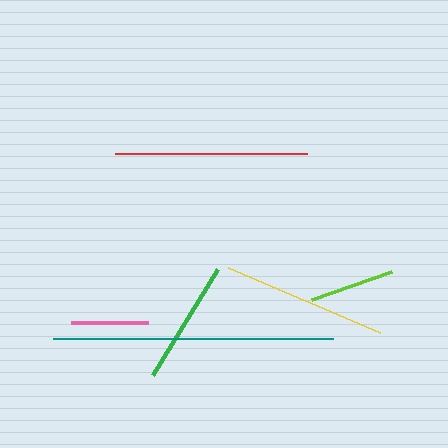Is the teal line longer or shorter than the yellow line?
The teal line is longer than the yellow line.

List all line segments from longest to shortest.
From longest to shortest: teal, red, yellow, green, lime, pink.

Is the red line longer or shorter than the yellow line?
The red line is longer than the yellow line.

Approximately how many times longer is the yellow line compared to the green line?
The yellow line is approximately 1.3 times the length of the green line.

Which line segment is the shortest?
The pink line is the shortest at approximately 76 pixels.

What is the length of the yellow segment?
The yellow segment is approximately 165 pixels long.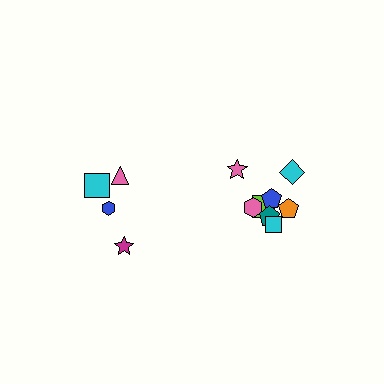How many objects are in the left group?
There are 4 objects.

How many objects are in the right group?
There are 8 objects.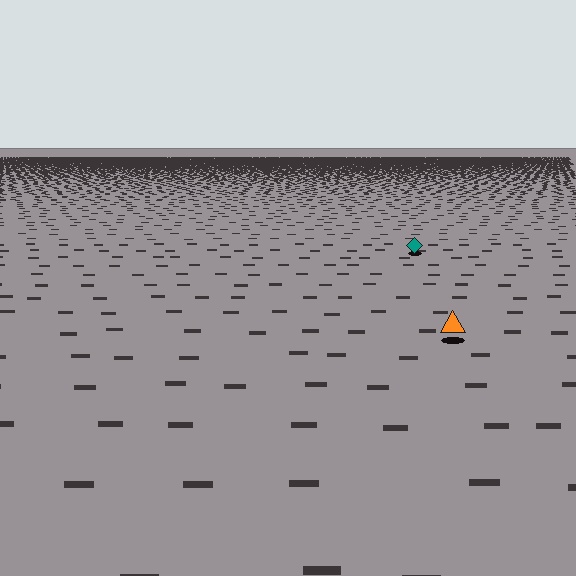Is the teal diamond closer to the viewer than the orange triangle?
No. The orange triangle is closer — you can tell from the texture gradient: the ground texture is coarser near it.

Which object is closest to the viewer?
The orange triangle is closest. The texture marks near it are larger and more spread out.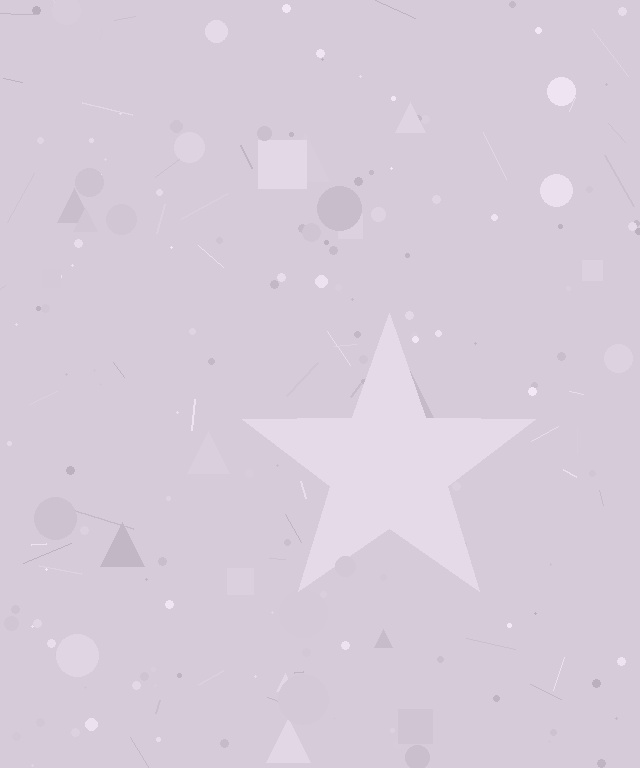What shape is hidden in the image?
A star is hidden in the image.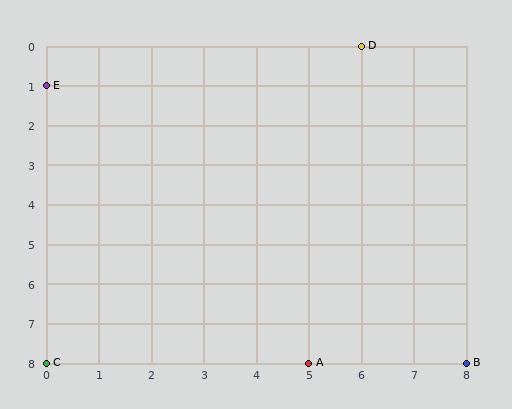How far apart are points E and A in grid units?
Points E and A are 5 columns and 7 rows apart (about 8.6 grid units diagonally).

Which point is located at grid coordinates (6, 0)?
Point D is at (6, 0).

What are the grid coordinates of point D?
Point D is at grid coordinates (6, 0).